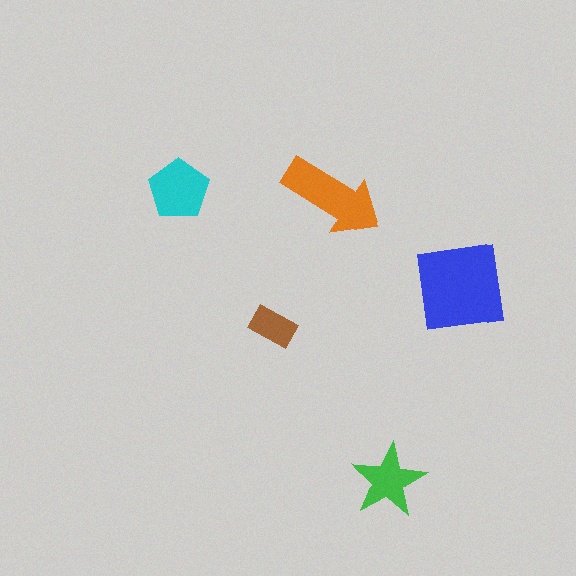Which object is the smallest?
The brown rectangle.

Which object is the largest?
The blue square.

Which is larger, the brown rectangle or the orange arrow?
The orange arrow.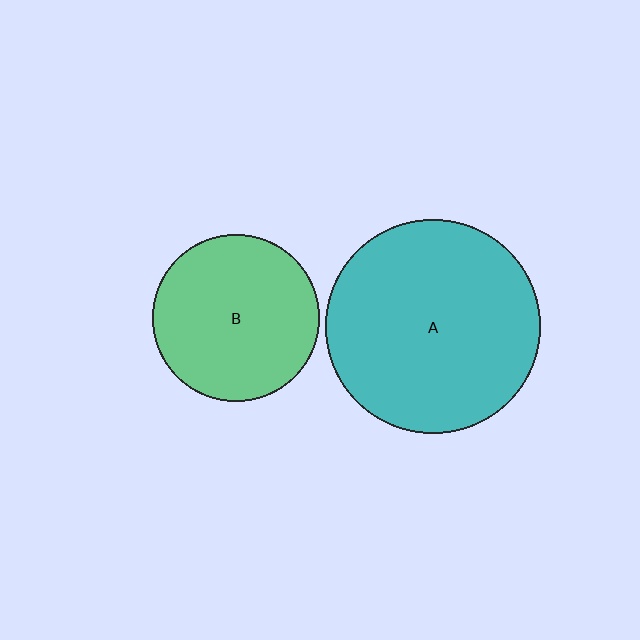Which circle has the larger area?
Circle A (teal).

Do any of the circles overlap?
No, none of the circles overlap.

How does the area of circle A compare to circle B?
Approximately 1.7 times.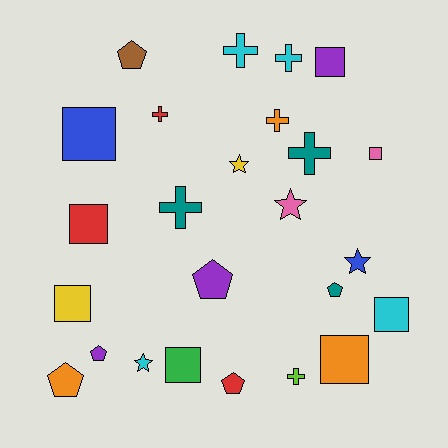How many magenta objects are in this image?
There are no magenta objects.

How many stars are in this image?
There are 4 stars.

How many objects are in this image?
There are 25 objects.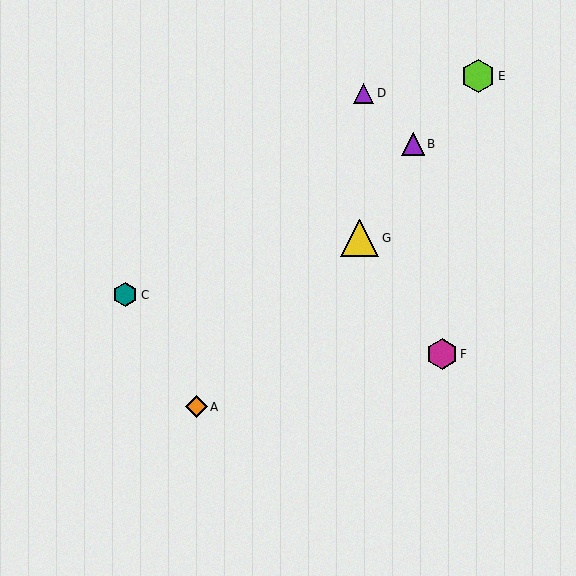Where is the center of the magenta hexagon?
The center of the magenta hexagon is at (442, 354).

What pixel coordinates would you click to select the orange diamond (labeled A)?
Click at (196, 407) to select the orange diamond A.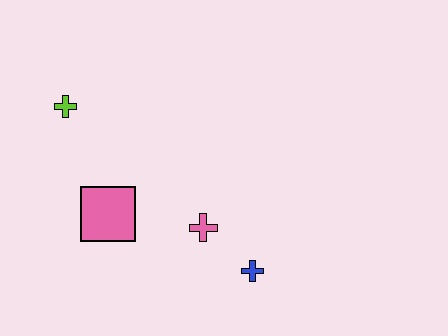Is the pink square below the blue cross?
No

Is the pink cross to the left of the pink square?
No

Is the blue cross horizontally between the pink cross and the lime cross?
No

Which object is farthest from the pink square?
The blue cross is farthest from the pink square.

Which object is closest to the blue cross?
The pink cross is closest to the blue cross.